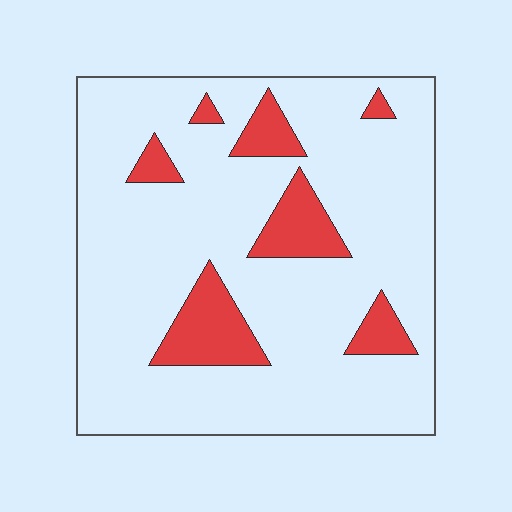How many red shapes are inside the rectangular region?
7.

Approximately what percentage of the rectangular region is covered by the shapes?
Approximately 15%.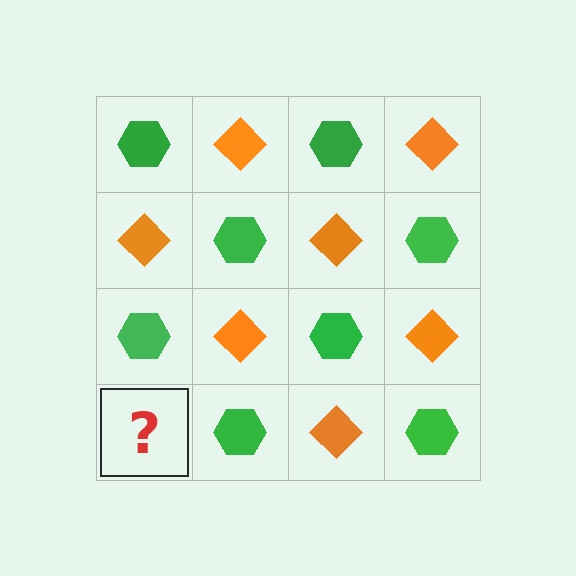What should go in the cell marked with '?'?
The missing cell should contain an orange diamond.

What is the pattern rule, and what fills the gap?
The rule is that it alternates green hexagon and orange diamond in a checkerboard pattern. The gap should be filled with an orange diamond.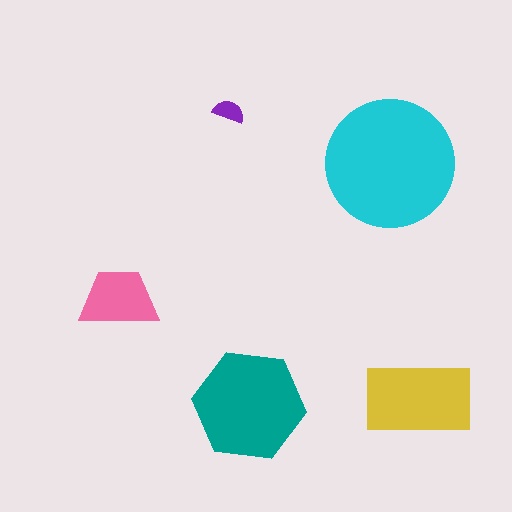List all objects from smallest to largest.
The purple semicircle, the pink trapezoid, the yellow rectangle, the teal hexagon, the cyan circle.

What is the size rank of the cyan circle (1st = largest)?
1st.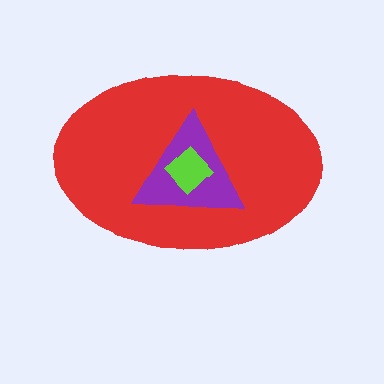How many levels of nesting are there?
3.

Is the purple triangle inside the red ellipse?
Yes.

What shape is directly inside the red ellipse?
The purple triangle.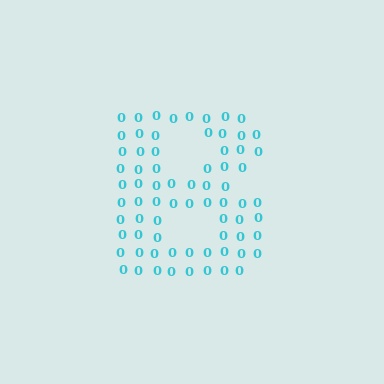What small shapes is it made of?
It is made of small digit 0's.